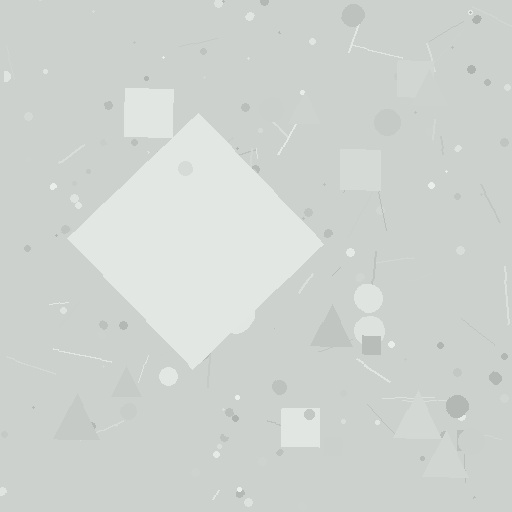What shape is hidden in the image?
A diamond is hidden in the image.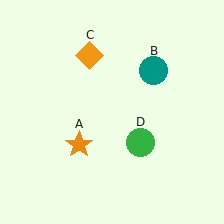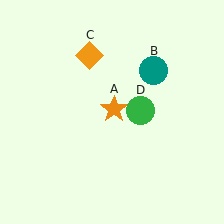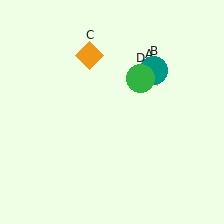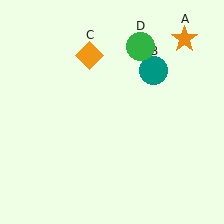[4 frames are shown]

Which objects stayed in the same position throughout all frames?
Teal circle (object B) and orange diamond (object C) remained stationary.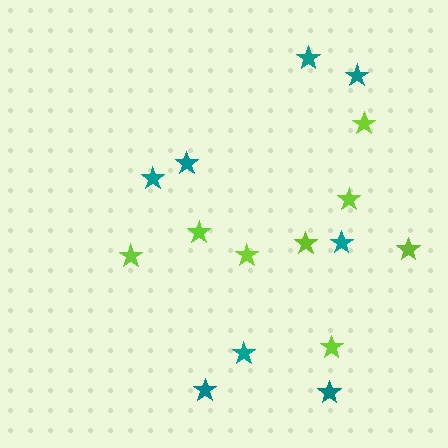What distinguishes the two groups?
There are 2 groups: one group of lime stars (8) and one group of teal stars (8).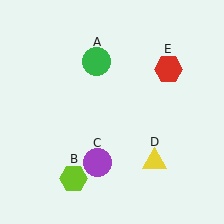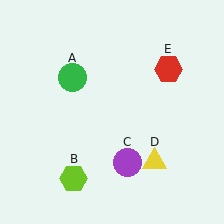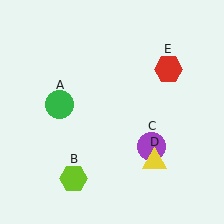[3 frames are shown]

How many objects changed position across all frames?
2 objects changed position: green circle (object A), purple circle (object C).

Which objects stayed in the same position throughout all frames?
Lime hexagon (object B) and yellow triangle (object D) and red hexagon (object E) remained stationary.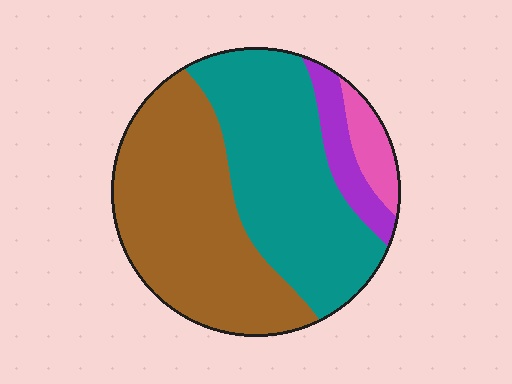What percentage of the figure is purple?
Purple covers roughly 10% of the figure.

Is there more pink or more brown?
Brown.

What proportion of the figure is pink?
Pink covers 6% of the figure.